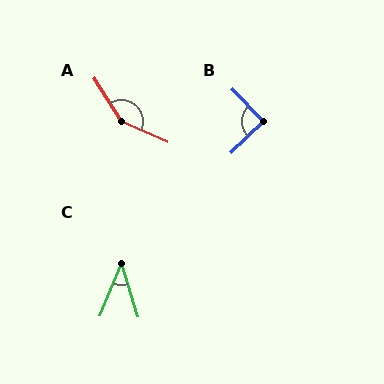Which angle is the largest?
A, at approximately 146 degrees.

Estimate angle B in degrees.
Approximately 90 degrees.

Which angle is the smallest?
C, at approximately 39 degrees.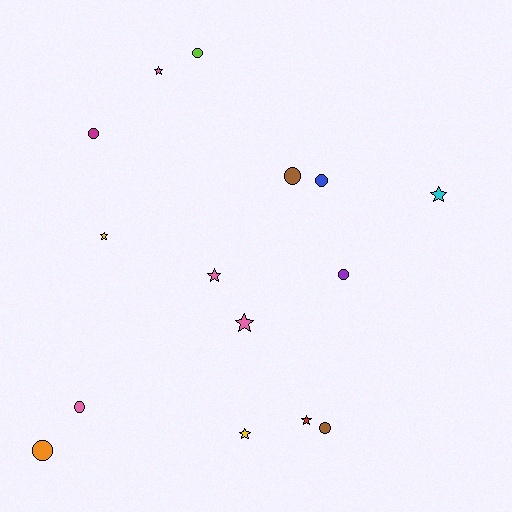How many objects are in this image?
There are 15 objects.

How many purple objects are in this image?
There is 1 purple object.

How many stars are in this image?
There are 7 stars.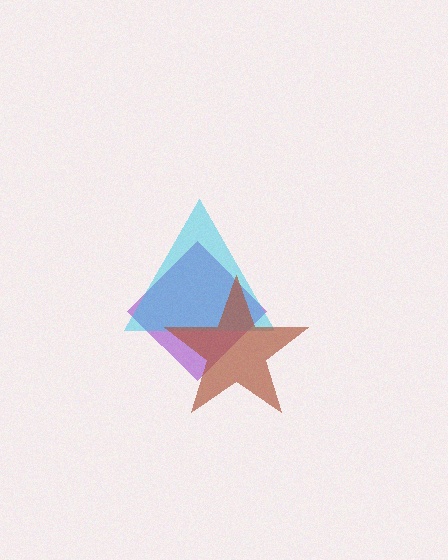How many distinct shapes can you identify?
There are 3 distinct shapes: a purple diamond, a cyan triangle, a brown star.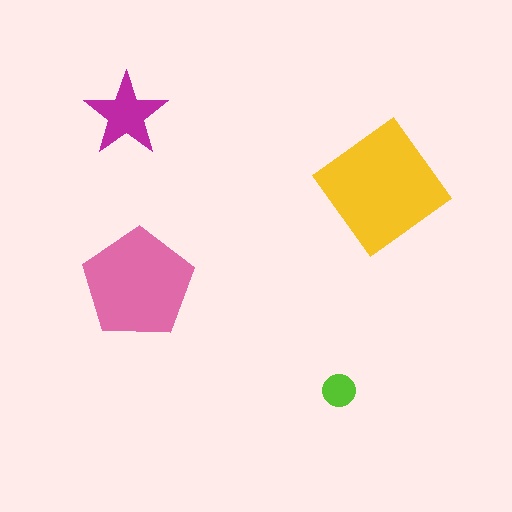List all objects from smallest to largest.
The lime circle, the magenta star, the pink pentagon, the yellow diamond.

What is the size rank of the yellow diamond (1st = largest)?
1st.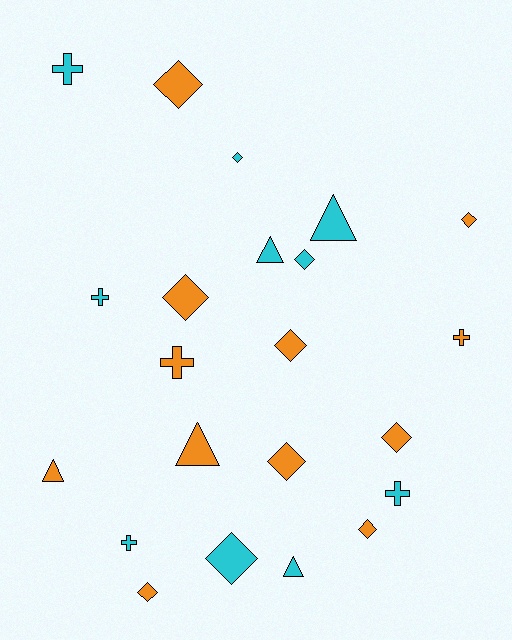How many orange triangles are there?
There are 2 orange triangles.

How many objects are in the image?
There are 22 objects.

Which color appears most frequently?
Orange, with 12 objects.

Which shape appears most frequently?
Diamond, with 11 objects.